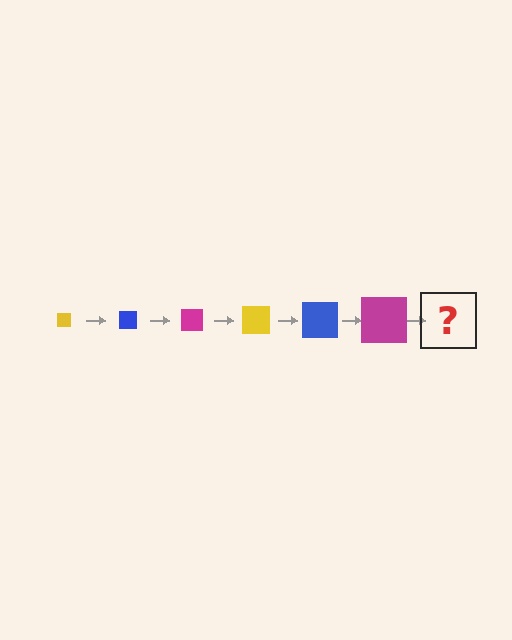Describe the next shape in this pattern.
It should be a yellow square, larger than the previous one.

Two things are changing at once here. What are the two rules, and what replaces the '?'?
The two rules are that the square grows larger each step and the color cycles through yellow, blue, and magenta. The '?' should be a yellow square, larger than the previous one.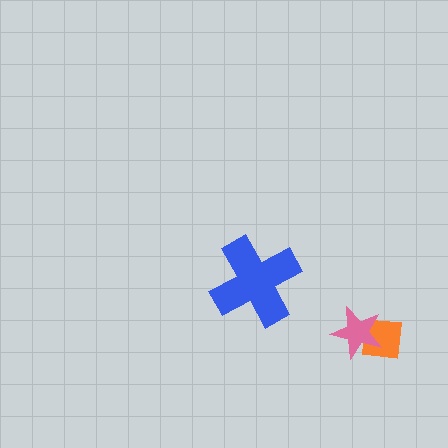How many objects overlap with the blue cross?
0 objects overlap with the blue cross.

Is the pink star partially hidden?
No, no other shape covers it.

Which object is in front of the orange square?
The pink star is in front of the orange square.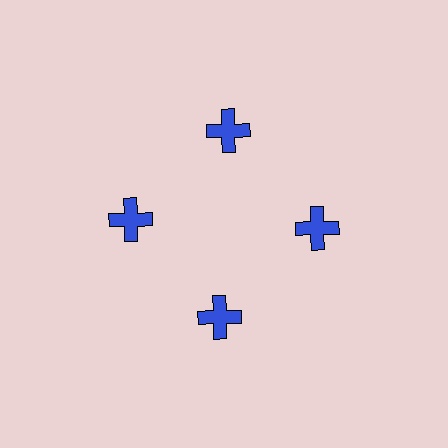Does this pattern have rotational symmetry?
Yes, this pattern has 4-fold rotational symmetry. It looks the same after rotating 90 degrees around the center.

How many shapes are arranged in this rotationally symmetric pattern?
There are 4 shapes, arranged in 4 groups of 1.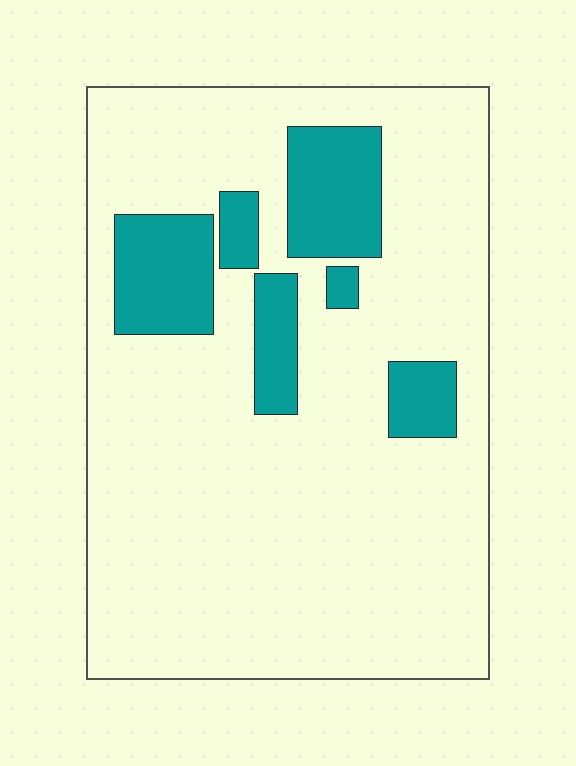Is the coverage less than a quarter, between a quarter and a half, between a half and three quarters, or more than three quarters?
Less than a quarter.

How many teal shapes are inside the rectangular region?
6.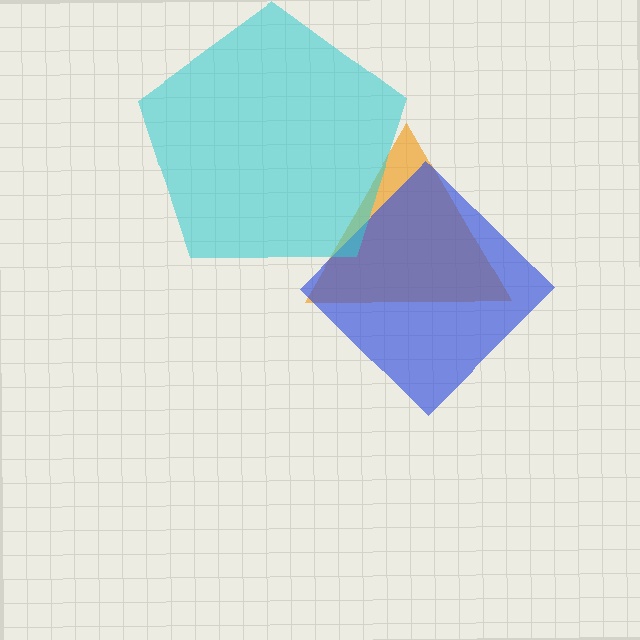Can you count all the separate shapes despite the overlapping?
Yes, there are 3 separate shapes.